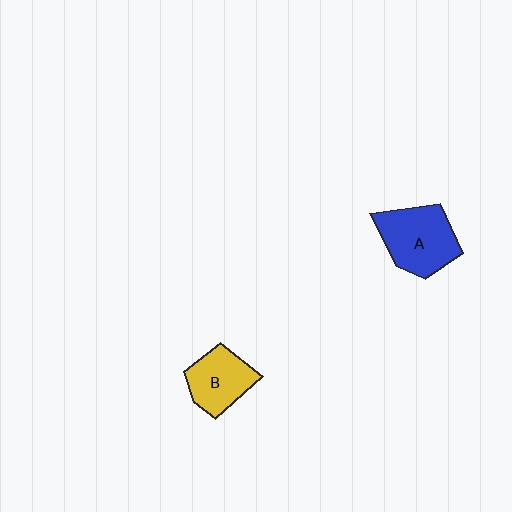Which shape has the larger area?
Shape A (blue).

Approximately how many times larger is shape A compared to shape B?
Approximately 1.3 times.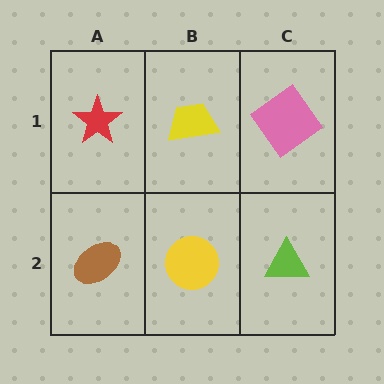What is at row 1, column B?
A yellow trapezoid.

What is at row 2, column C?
A lime triangle.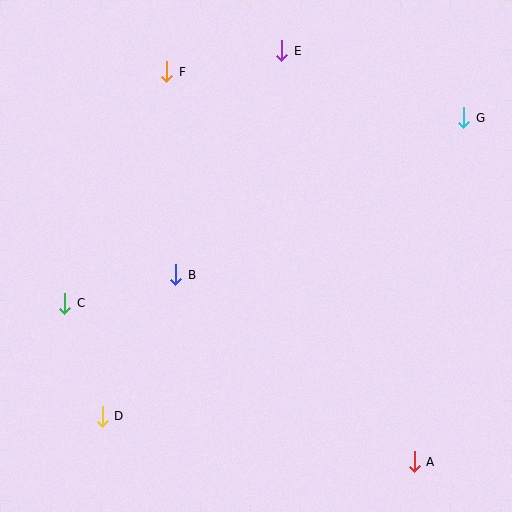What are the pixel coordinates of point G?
Point G is at (464, 118).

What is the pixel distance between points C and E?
The distance between C and E is 333 pixels.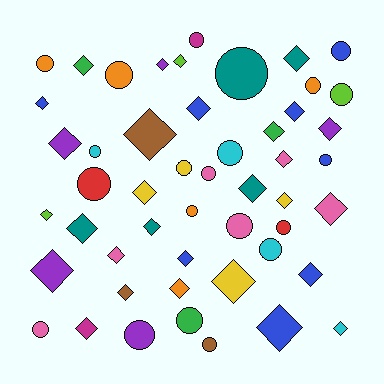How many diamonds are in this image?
There are 29 diamonds.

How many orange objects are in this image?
There are 5 orange objects.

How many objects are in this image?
There are 50 objects.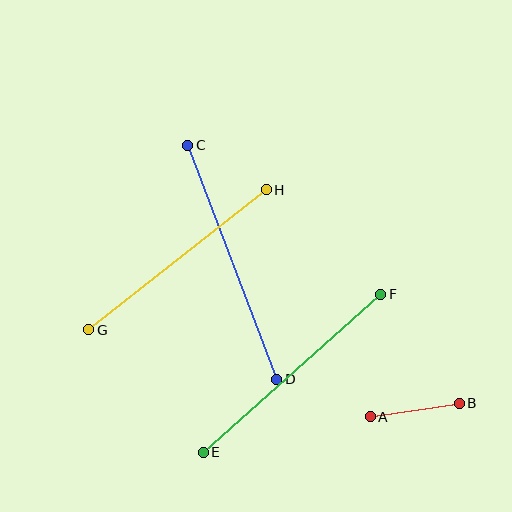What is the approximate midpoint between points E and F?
The midpoint is at approximately (292, 373) pixels.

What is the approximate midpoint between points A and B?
The midpoint is at approximately (415, 410) pixels.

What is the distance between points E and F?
The distance is approximately 238 pixels.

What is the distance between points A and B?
The distance is approximately 90 pixels.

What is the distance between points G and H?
The distance is approximately 226 pixels.